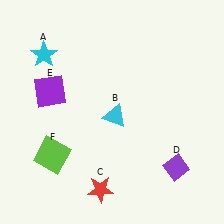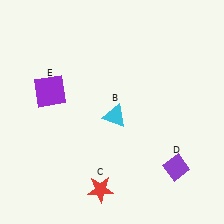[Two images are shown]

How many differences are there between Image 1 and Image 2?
There are 2 differences between the two images.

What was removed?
The lime square (F), the cyan star (A) were removed in Image 2.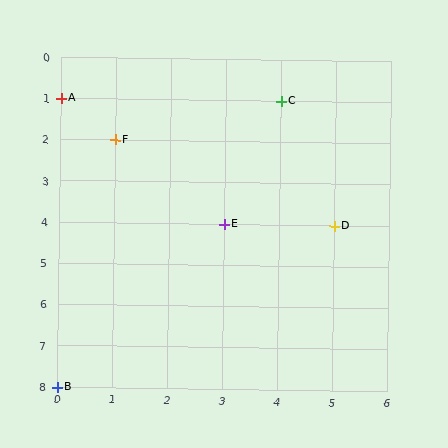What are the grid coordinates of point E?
Point E is at grid coordinates (3, 4).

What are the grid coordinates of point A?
Point A is at grid coordinates (0, 1).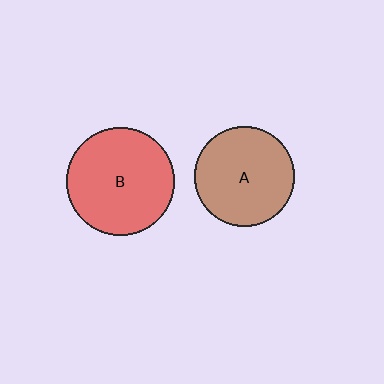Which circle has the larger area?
Circle B (red).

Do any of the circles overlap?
No, none of the circles overlap.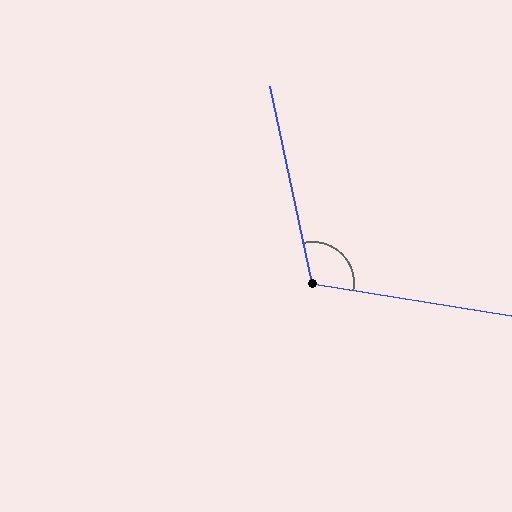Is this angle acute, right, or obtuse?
It is obtuse.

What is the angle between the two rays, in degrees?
Approximately 111 degrees.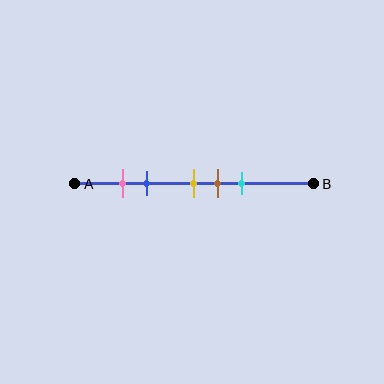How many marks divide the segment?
There are 5 marks dividing the segment.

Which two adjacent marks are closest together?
The pink and blue marks are the closest adjacent pair.